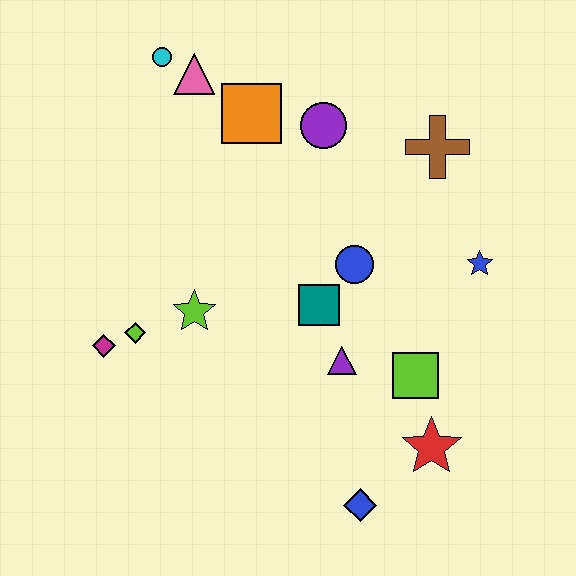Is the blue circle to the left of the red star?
Yes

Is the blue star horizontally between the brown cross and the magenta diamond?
No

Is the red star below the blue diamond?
No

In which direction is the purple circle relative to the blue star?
The purple circle is to the left of the blue star.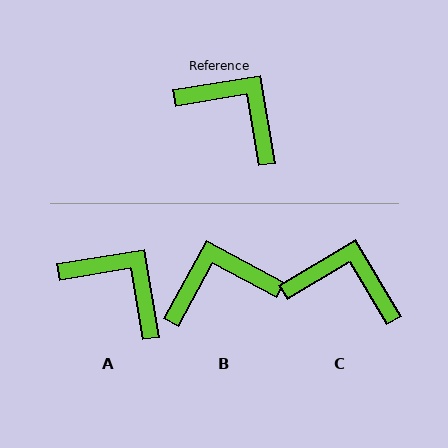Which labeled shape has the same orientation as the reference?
A.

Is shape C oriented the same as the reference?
No, it is off by about 21 degrees.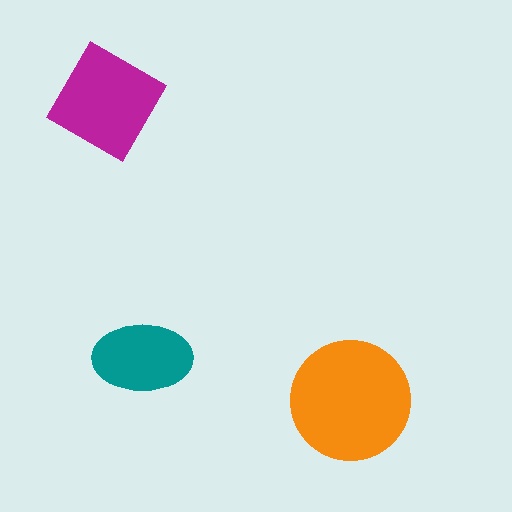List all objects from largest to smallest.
The orange circle, the magenta diamond, the teal ellipse.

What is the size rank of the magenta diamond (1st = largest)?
2nd.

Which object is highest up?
The magenta diamond is topmost.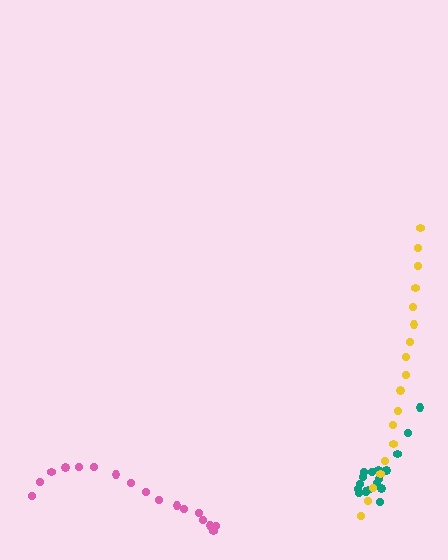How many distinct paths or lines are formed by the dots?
There are 3 distinct paths.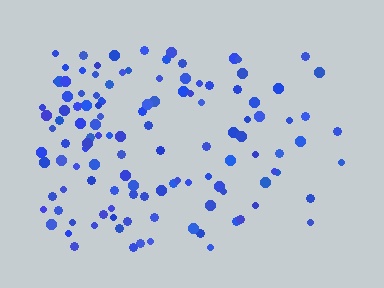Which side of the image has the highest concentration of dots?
The left.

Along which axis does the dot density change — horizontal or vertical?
Horizontal.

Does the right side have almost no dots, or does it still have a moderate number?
Still a moderate number, just noticeably fewer than the left.